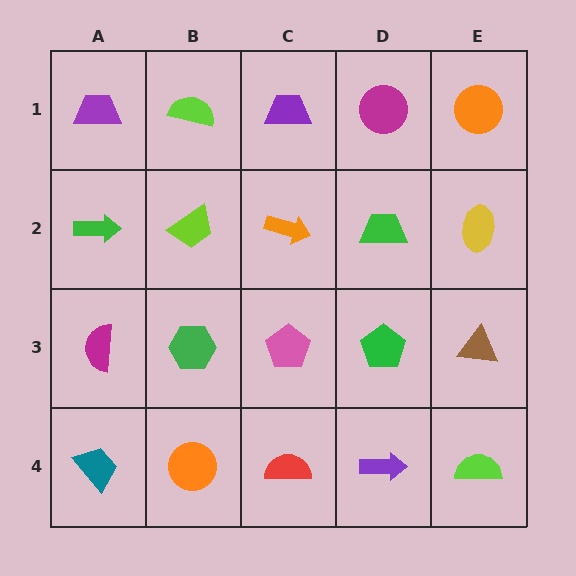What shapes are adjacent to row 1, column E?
A yellow ellipse (row 2, column E), a magenta circle (row 1, column D).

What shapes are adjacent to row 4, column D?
A green pentagon (row 3, column D), a red semicircle (row 4, column C), a lime semicircle (row 4, column E).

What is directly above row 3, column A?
A green arrow.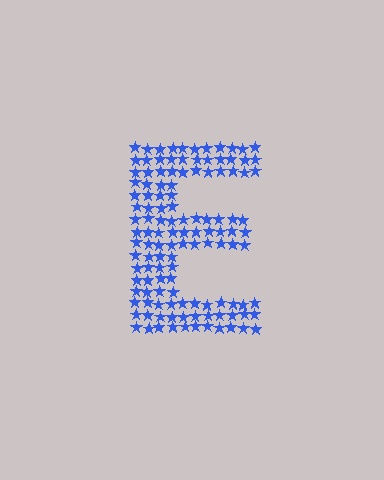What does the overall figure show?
The overall figure shows the letter E.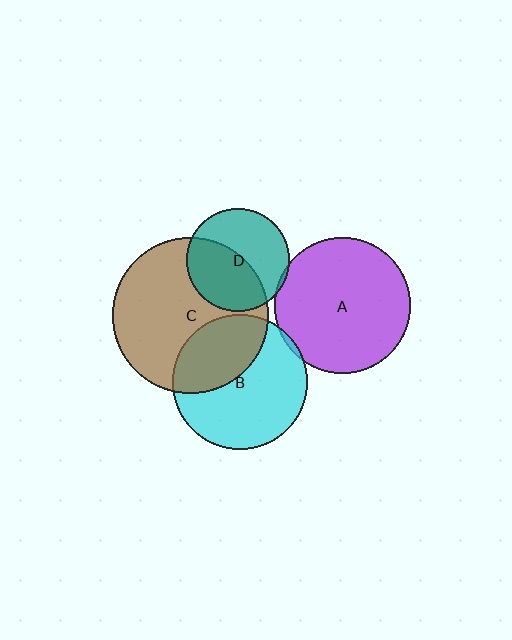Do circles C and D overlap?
Yes.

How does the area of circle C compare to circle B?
Approximately 1.3 times.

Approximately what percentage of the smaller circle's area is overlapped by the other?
Approximately 50%.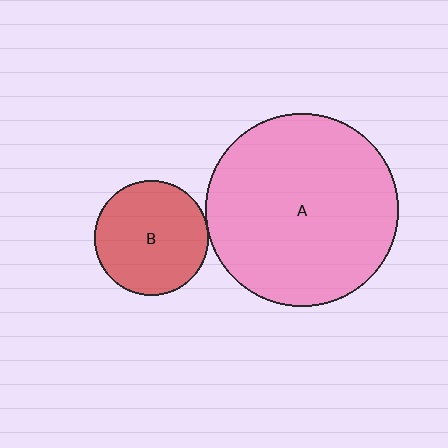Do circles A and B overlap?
Yes.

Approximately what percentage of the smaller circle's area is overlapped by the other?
Approximately 5%.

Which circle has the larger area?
Circle A (pink).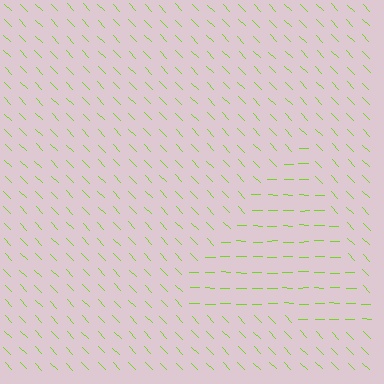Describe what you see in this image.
The image is filled with small lime line segments. A triangle region in the image has lines oriented differently from the surrounding lines, creating a visible texture boundary.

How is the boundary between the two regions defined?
The boundary is defined purely by a change in line orientation (approximately 45 degrees difference). All lines are the same color and thickness.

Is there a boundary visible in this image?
Yes, there is a texture boundary formed by a change in line orientation.